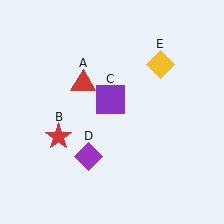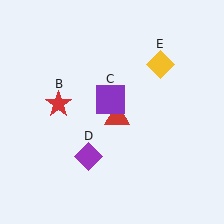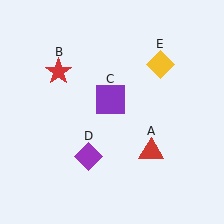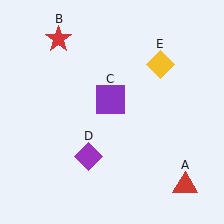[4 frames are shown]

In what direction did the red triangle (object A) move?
The red triangle (object A) moved down and to the right.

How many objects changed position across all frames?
2 objects changed position: red triangle (object A), red star (object B).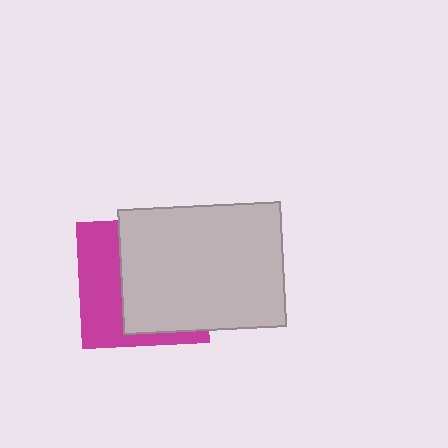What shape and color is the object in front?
The object in front is a light gray rectangle.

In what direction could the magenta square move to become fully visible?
The magenta square could move left. That would shift it out from behind the light gray rectangle entirely.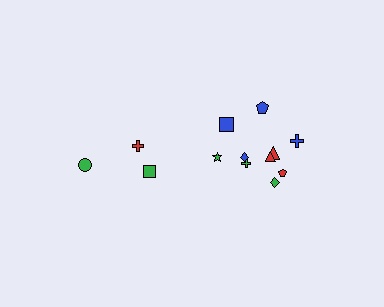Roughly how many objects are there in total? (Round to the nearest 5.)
Roughly 15 objects in total.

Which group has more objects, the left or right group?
The right group.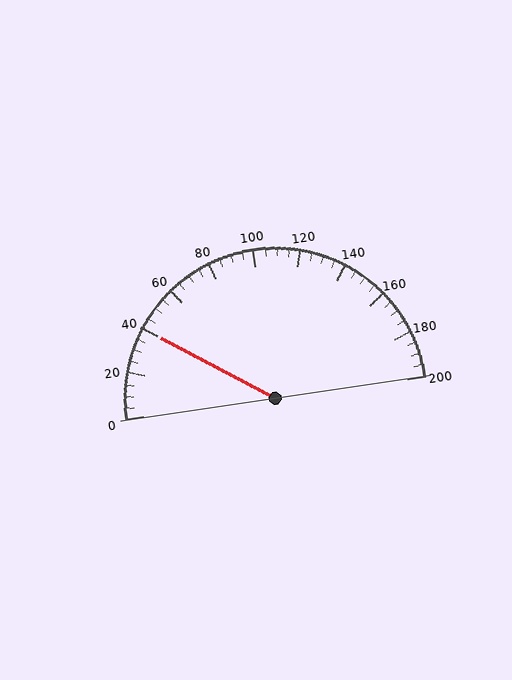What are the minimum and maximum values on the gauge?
The gauge ranges from 0 to 200.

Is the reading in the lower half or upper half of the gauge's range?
The reading is in the lower half of the range (0 to 200).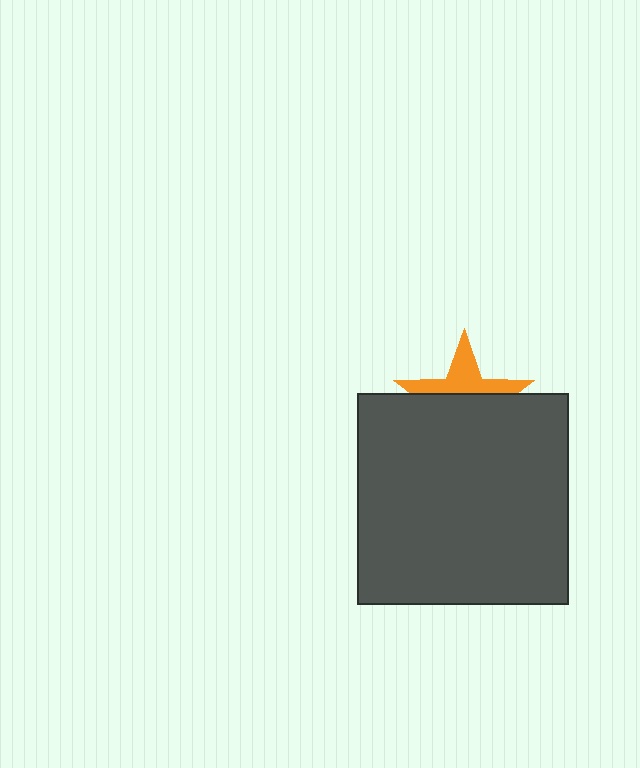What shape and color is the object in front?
The object in front is a dark gray square.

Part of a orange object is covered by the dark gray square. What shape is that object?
It is a star.